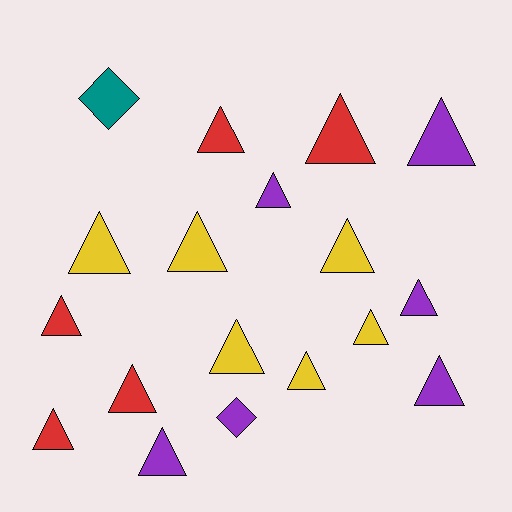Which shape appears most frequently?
Triangle, with 16 objects.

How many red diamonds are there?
There are no red diamonds.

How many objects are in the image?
There are 18 objects.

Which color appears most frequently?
Purple, with 6 objects.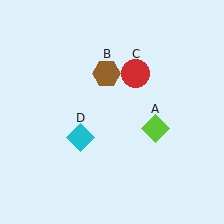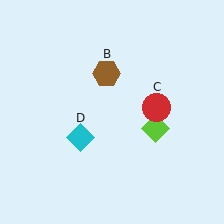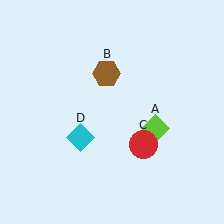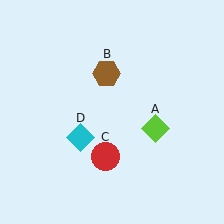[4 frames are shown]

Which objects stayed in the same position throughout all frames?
Lime diamond (object A) and brown hexagon (object B) and cyan diamond (object D) remained stationary.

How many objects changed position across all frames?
1 object changed position: red circle (object C).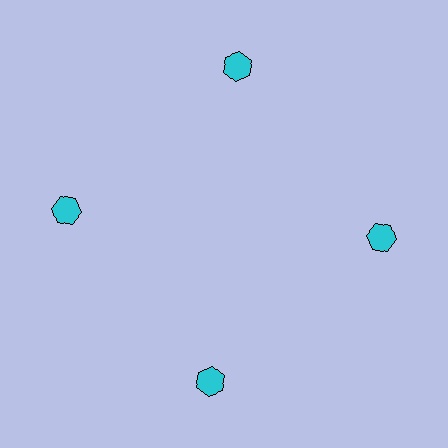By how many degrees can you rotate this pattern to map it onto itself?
The pattern maps onto itself every 90 degrees of rotation.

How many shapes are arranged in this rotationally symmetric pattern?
There are 4 shapes, arranged in 4 groups of 1.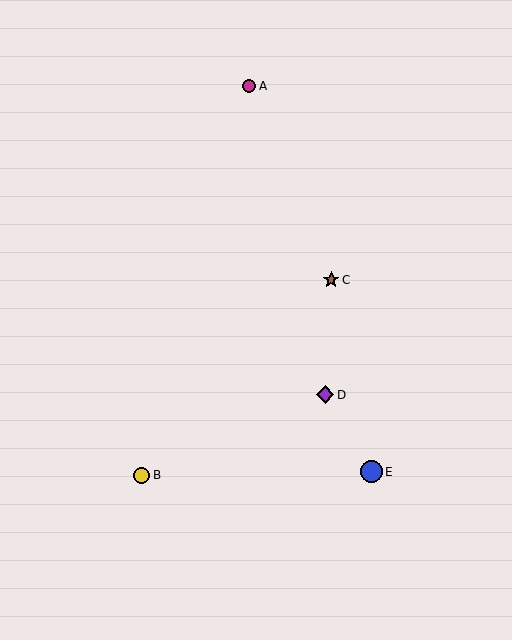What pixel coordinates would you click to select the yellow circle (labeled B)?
Click at (142, 475) to select the yellow circle B.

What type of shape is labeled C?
Shape C is a brown star.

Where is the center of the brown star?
The center of the brown star is at (331, 280).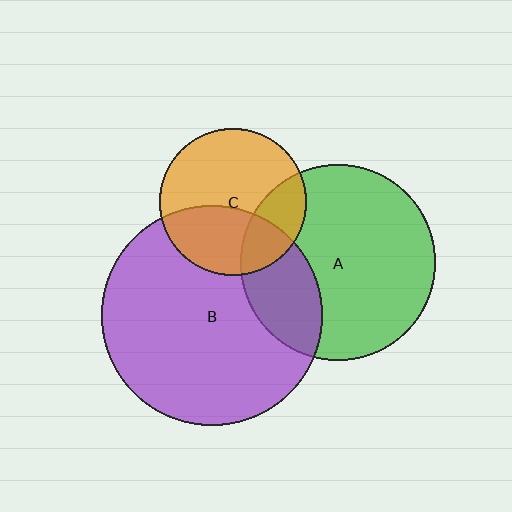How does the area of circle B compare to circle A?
Approximately 1.3 times.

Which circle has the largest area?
Circle B (purple).